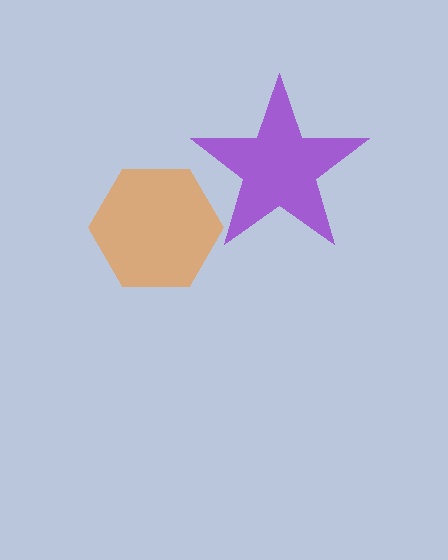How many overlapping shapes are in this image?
There are 2 overlapping shapes in the image.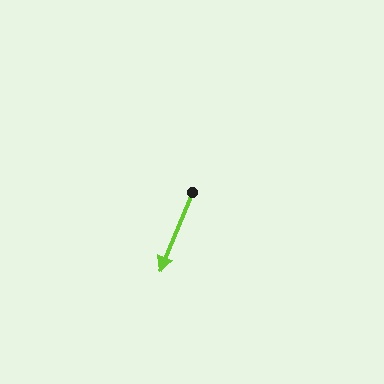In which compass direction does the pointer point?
South.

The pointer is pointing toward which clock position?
Roughly 7 o'clock.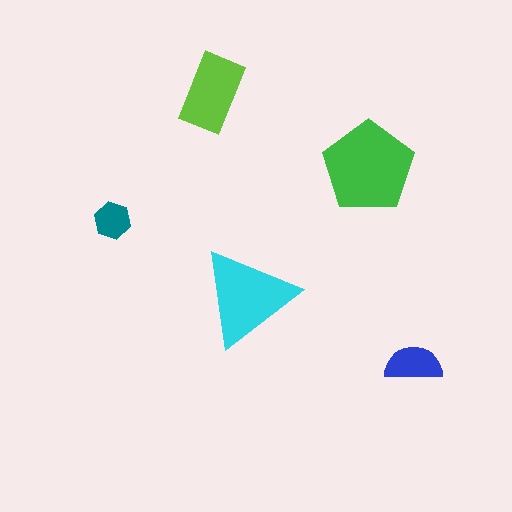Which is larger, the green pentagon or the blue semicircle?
The green pentagon.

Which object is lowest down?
The blue semicircle is bottommost.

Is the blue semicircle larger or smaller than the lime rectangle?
Smaller.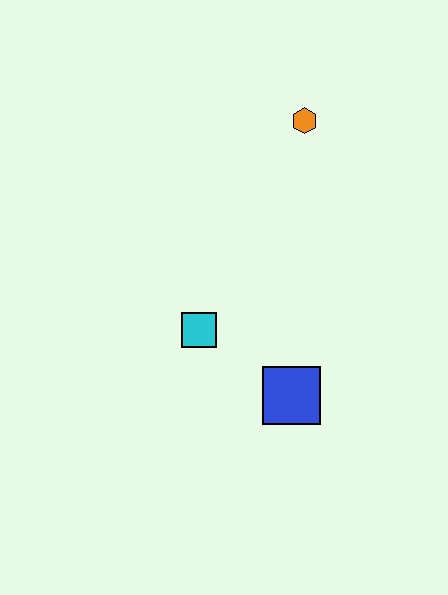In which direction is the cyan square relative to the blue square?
The cyan square is to the left of the blue square.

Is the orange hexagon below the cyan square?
No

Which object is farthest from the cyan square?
The orange hexagon is farthest from the cyan square.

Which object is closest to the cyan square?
The blue square is closest to the cyan square.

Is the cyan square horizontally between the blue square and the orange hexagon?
No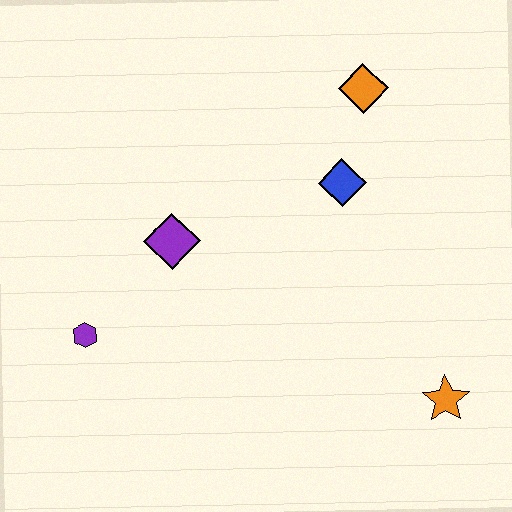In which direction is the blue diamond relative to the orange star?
The blue diamond is above the orange star.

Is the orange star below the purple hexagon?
Yes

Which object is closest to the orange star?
The blue diamond is closest to the orange star.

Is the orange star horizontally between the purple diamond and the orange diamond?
No